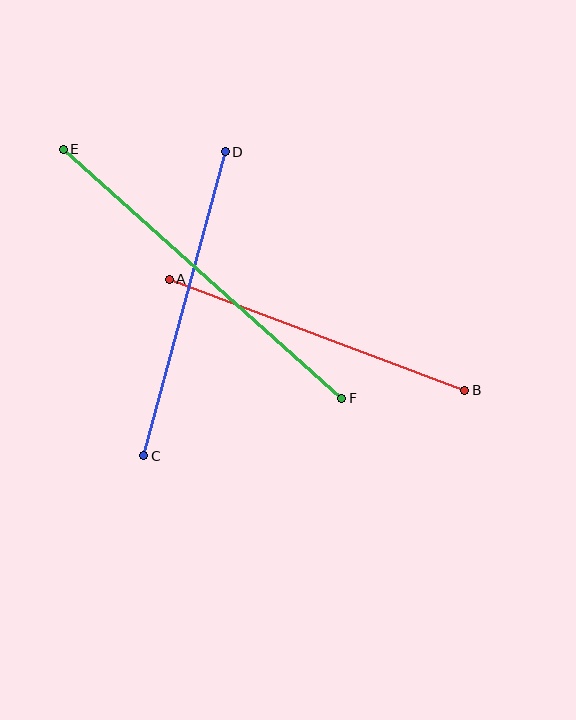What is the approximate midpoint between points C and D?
The midpoint is at approximately (184, 304) pixels.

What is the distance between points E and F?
The distance is approximately 374 pixels.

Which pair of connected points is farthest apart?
Points E and F are farthest apart.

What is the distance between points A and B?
The distance is approximately 316 pixels.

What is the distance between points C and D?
The distance is approximately 315 pixels.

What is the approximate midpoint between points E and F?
The midpoint is at approximately (203, 274) pixels.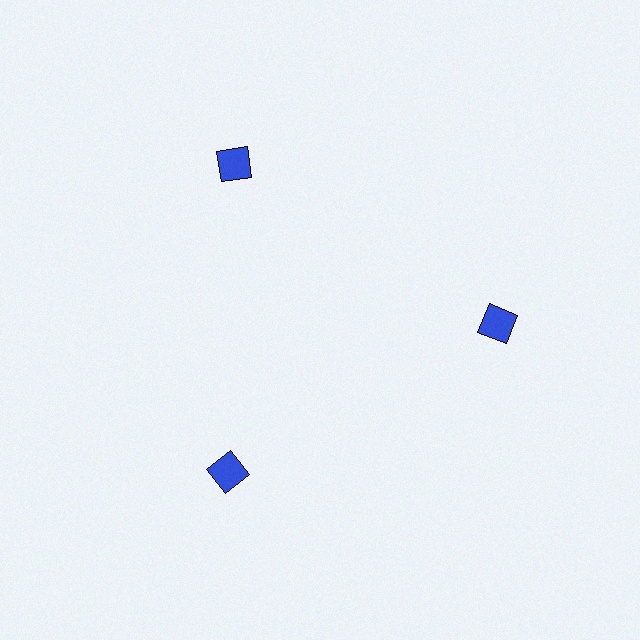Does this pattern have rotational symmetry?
Yes, this pattern has 3-fold rotational symmetry. It looks the same after rotating 120 degrees around the center.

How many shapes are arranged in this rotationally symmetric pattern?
There are 3 shapes, arranged in 3 groups of 1.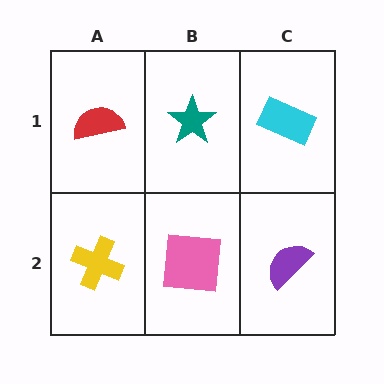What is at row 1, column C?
A cyan rectangle.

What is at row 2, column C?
A purple semicircle.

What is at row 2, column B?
A pink square.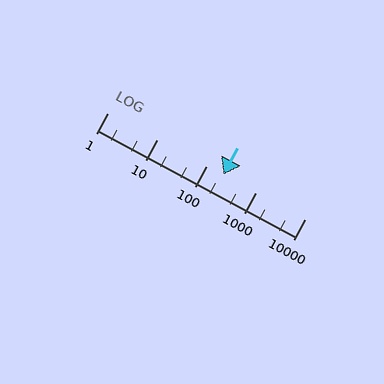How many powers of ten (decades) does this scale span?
The scale spans 4 decades, from 1 to 10000.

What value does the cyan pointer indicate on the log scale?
The pointer indicates approximately 220.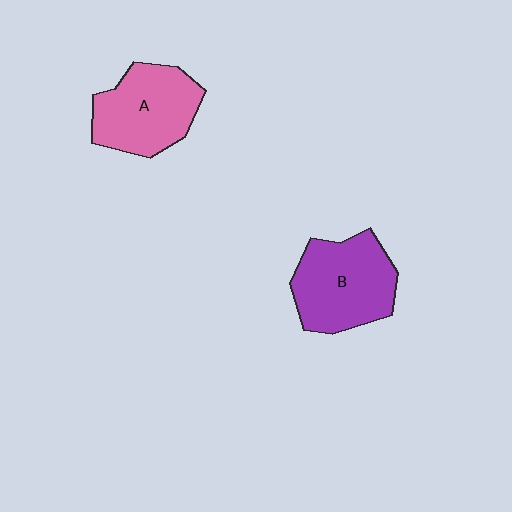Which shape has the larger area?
Shape B (purple).